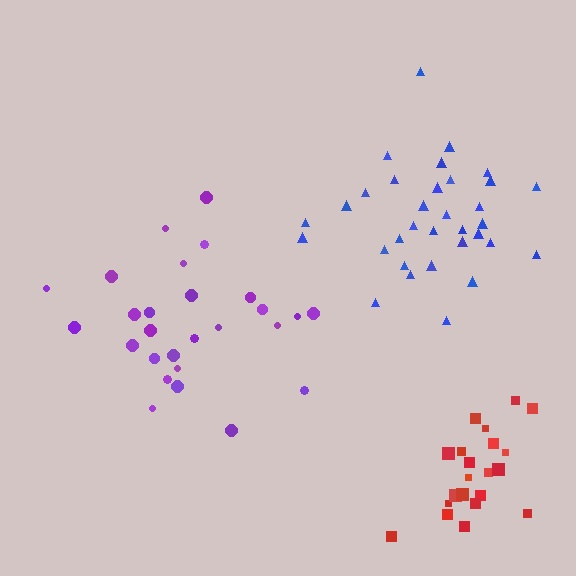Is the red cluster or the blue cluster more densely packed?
Red.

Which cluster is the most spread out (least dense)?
Purple.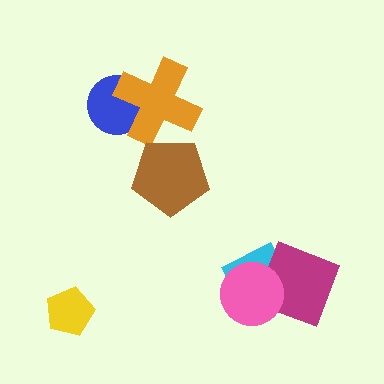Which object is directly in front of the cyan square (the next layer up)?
The magenta diamond is directly in front of the cyan square.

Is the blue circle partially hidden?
Yes, it is partially covered by another shape.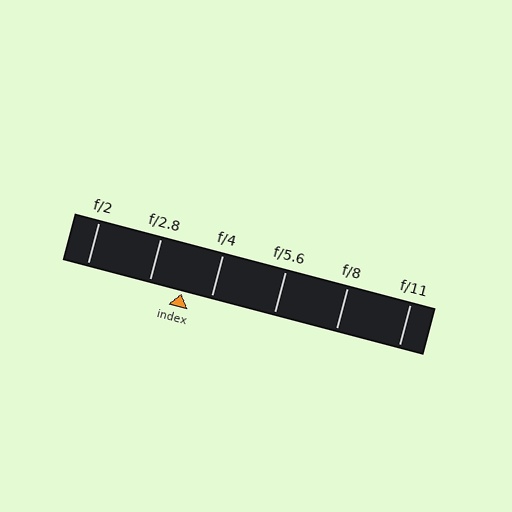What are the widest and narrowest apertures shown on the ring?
The widest aperture shown is f/2 and the narrowest is f/11.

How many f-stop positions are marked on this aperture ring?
There are 6 f-stop positions marked.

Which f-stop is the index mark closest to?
The index mark is closest to f/4.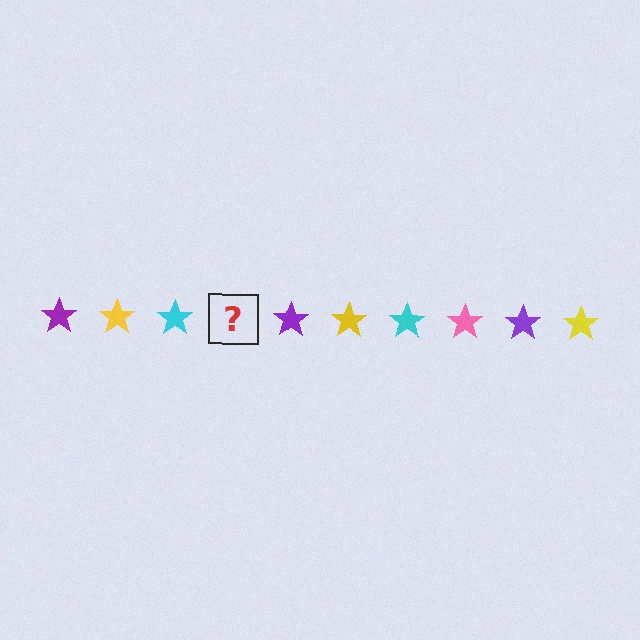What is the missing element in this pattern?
The missing element is a pink star.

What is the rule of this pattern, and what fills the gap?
The rule is that the pattern cycles through purple, yellow, cyan, pink stars. The gap should be filled with a pink star.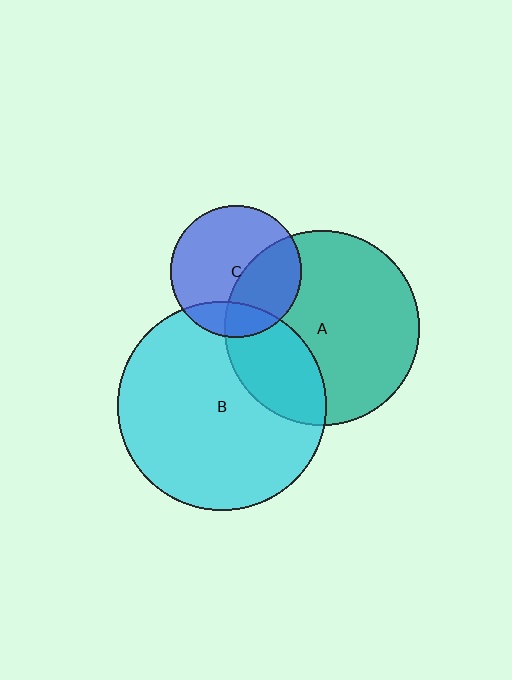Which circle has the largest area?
Circle B (cyan).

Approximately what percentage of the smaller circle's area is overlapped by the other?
Approximately 25%.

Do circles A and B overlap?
Yes.